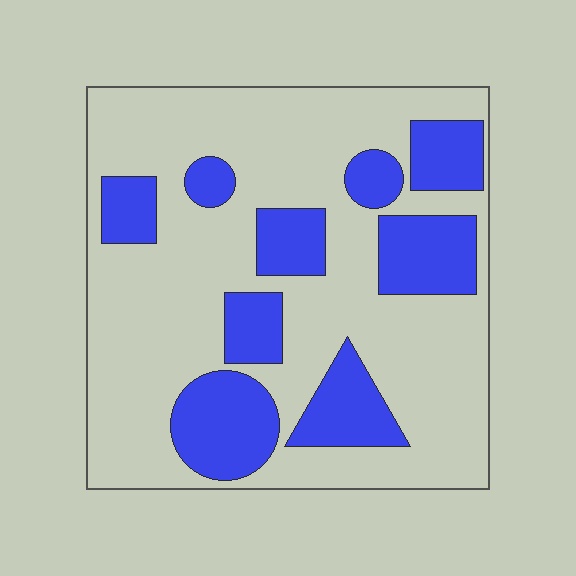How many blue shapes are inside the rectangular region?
9.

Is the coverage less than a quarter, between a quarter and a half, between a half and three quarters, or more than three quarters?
Between a quarter and a half.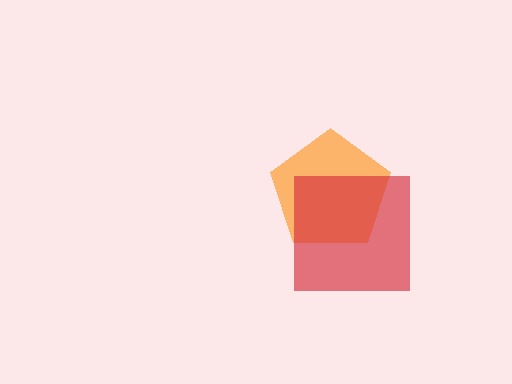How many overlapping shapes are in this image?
There are 2 overlapping shapes in the image.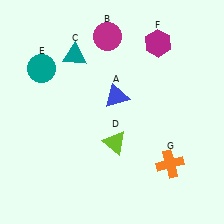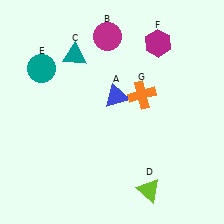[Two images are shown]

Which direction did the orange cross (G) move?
The orange cross (G) moved up.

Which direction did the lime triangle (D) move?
The lime triangle (D) moved down.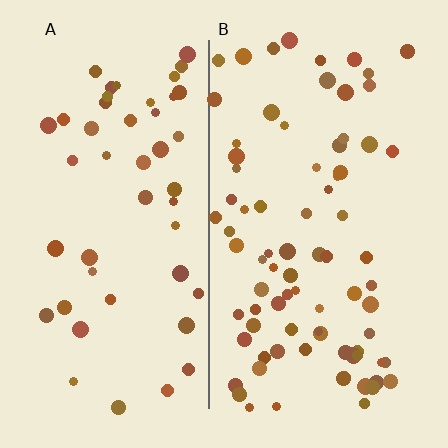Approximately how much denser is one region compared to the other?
Approximately 1.7× — region B over region A.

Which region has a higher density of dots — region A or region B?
B (the right).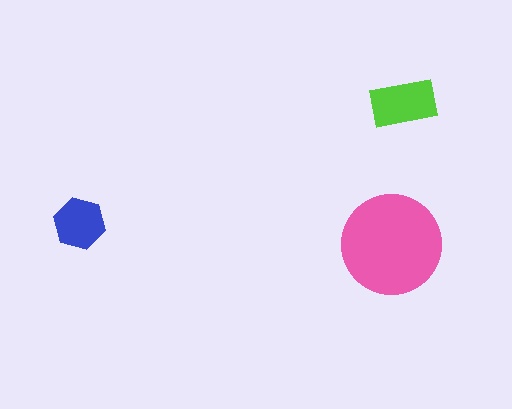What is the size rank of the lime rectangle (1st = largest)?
2nd.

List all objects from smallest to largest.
The blue hexagon, the lime rectangle, the pink circle.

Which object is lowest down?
The pink circle is bottommost.